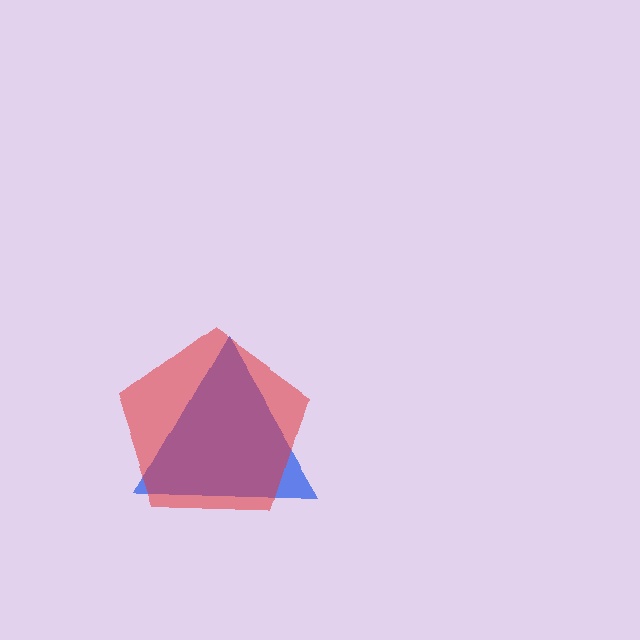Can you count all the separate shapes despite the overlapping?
Yes, there are 2 separate shapes.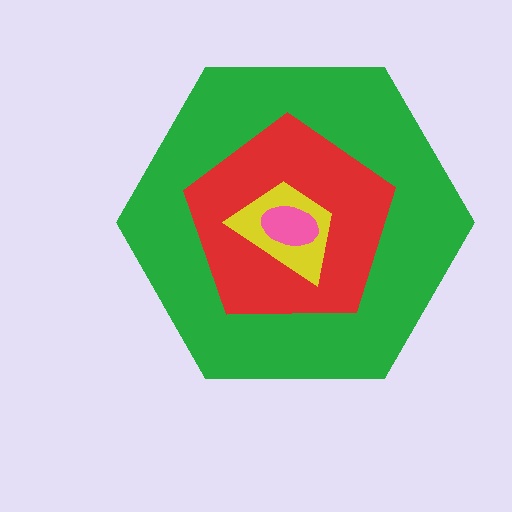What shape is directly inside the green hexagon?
The red pentagon.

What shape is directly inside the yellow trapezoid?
The pink ellipse.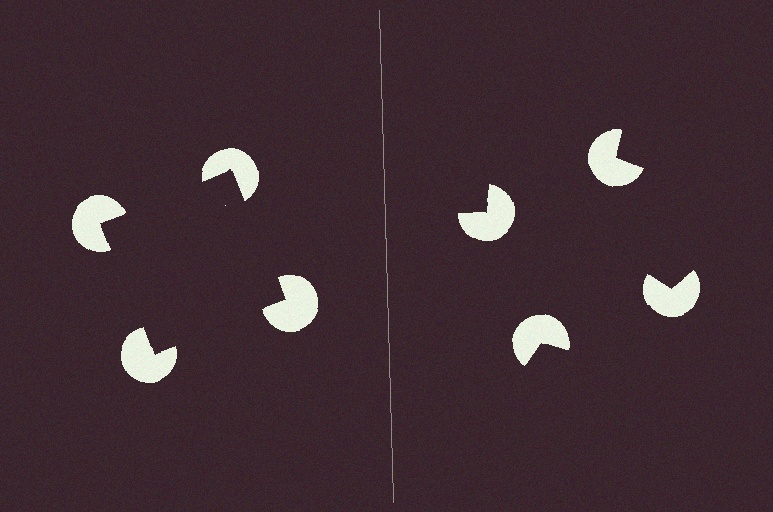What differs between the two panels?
The pac-man discs are positioned identically on both sides; only the wedge orientations differ. On the left they align to a square; on the right they are misaligned.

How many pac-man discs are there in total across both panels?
8 — 4 on each side.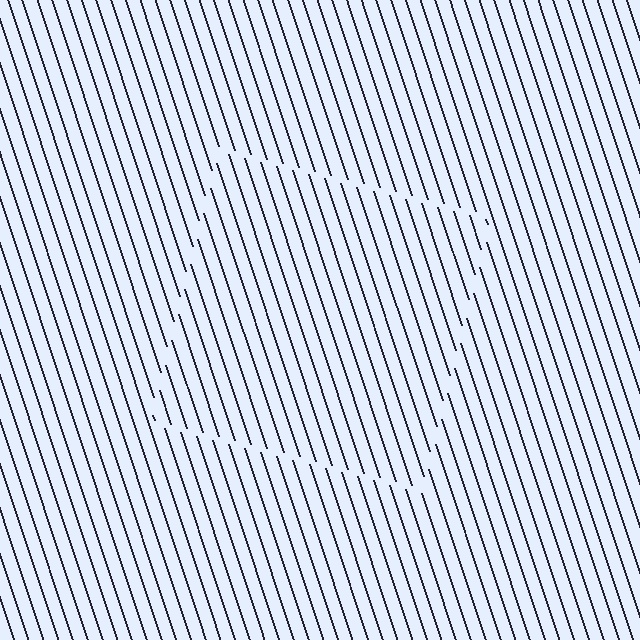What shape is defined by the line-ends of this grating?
An illusory square. The interior of the shape contains the same grating, shifted by half a period — the contour is defined by the phase discontinuity where line-ends from the inner and outer gratings abut.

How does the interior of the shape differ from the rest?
The interior of the shape contains the same grating, shifted by half a period — the contour is defined by the phase discontinuity where line-ends from the inner and outer gratings abut.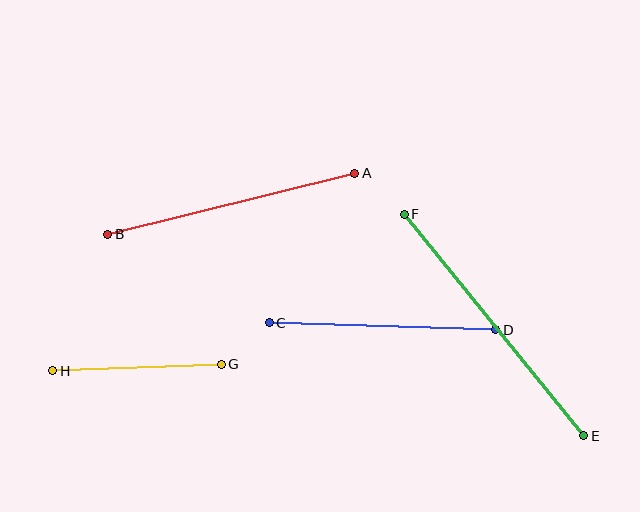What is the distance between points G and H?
The distance is approximately 169 pixels.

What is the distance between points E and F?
The distance is approximately 285 pixels.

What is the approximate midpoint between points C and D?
The midpoint is at approximately (383, 326) pixels.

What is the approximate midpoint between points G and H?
The midpoint is at approximately (137, 368) pixels.